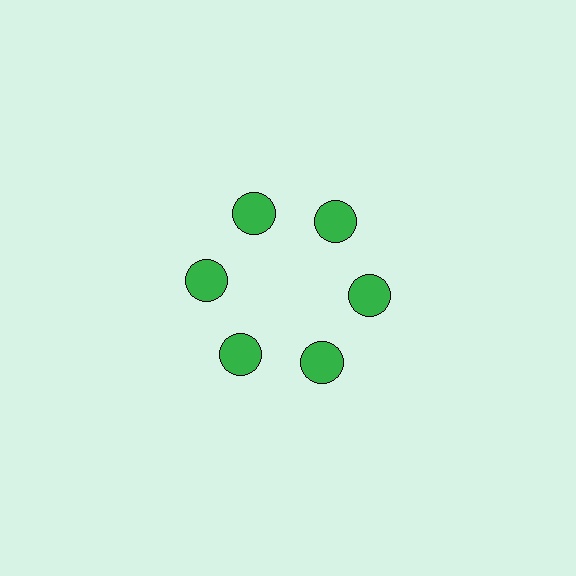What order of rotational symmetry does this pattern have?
This pattern has 6-fold rotational symmetry.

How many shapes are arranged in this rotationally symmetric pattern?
There are 6 shapes, arranged in 6 groups of 1.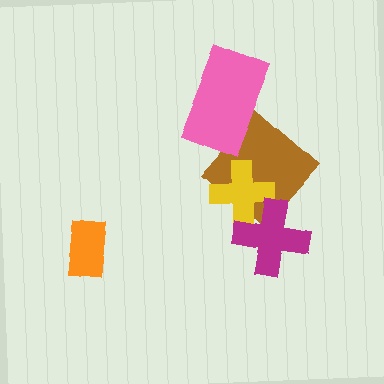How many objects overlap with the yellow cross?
2 objects overlap with the yellow cross.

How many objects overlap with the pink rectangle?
1 object overlaps with the pink rectangle.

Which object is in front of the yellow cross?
The magenta cross is in front of the yellow cross.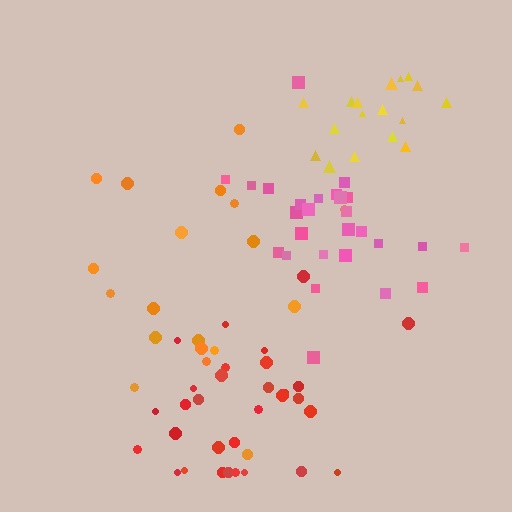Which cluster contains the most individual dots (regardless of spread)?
Red (31).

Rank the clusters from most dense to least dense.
yellow, pink, red, orange.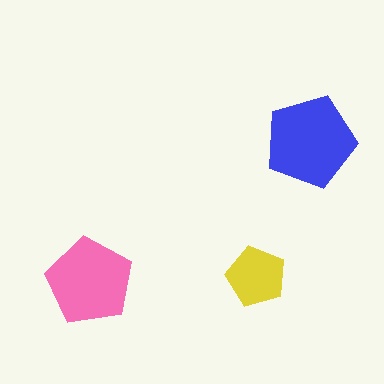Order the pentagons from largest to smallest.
the blue one, the pink one, the yellow one.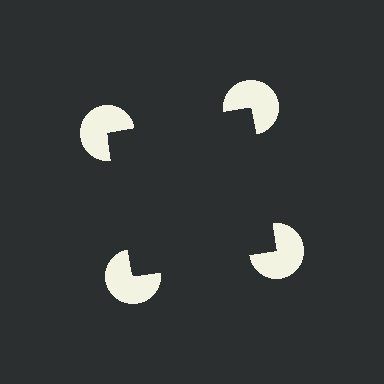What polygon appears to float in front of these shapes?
An illusory square — its edges are inferred from the aligned wedge cuts in the pac-man discs, not physically drawn.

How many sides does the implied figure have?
4 sides.